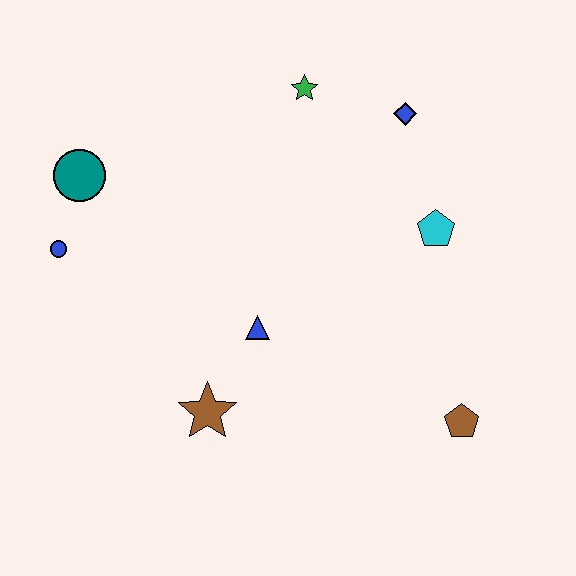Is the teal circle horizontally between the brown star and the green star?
No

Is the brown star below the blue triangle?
Yes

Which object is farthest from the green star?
The brown pentagon is farthest from the green star.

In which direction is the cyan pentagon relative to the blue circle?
The cyan pentagon is to the right of the blue circle.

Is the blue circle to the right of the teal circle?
No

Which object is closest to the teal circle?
The blue circle is closest to the teal circle.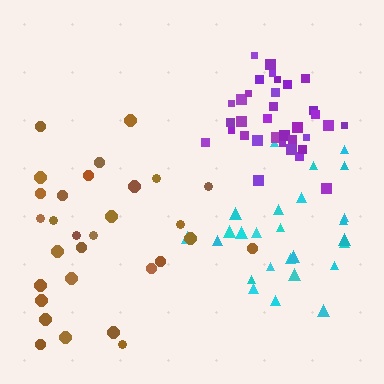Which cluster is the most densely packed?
Purple.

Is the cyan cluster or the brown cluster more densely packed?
Cyan.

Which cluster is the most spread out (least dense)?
Brown.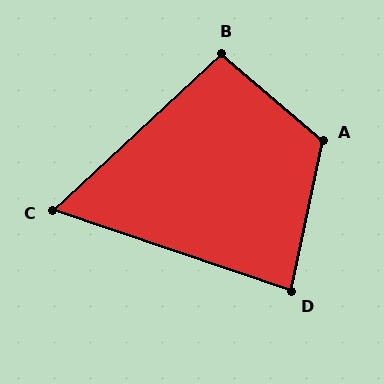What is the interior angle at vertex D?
Approximately 83 degrees (acute).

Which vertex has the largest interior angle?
A, at approximately 119 degrees.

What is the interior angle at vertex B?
Approximately 97 degrees (obtuse).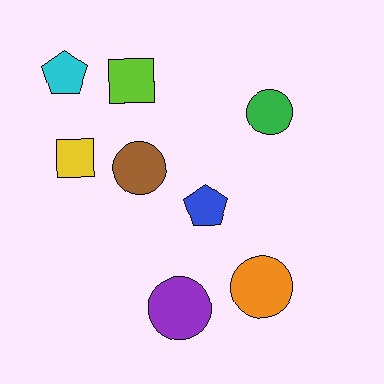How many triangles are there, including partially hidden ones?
There are no triangles.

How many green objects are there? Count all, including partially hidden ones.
There is 1 green object.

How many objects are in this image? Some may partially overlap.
There are 8 objects.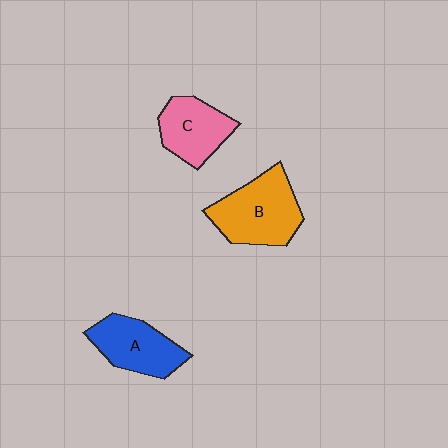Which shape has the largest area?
Shape B (orange).